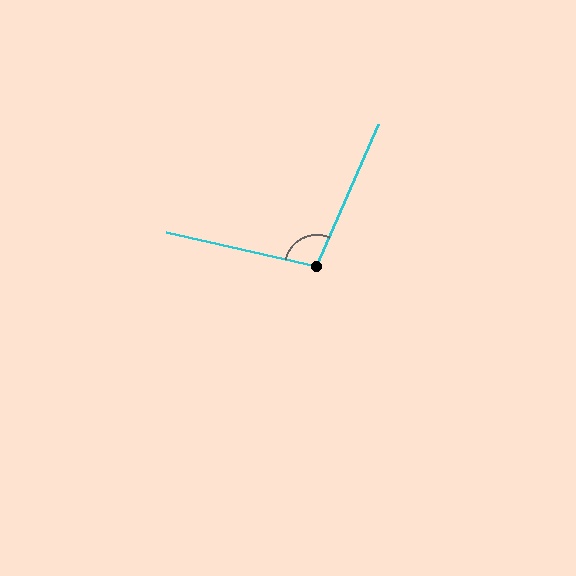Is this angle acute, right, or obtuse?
It is obtuse.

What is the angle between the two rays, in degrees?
Approximately 101 degrees.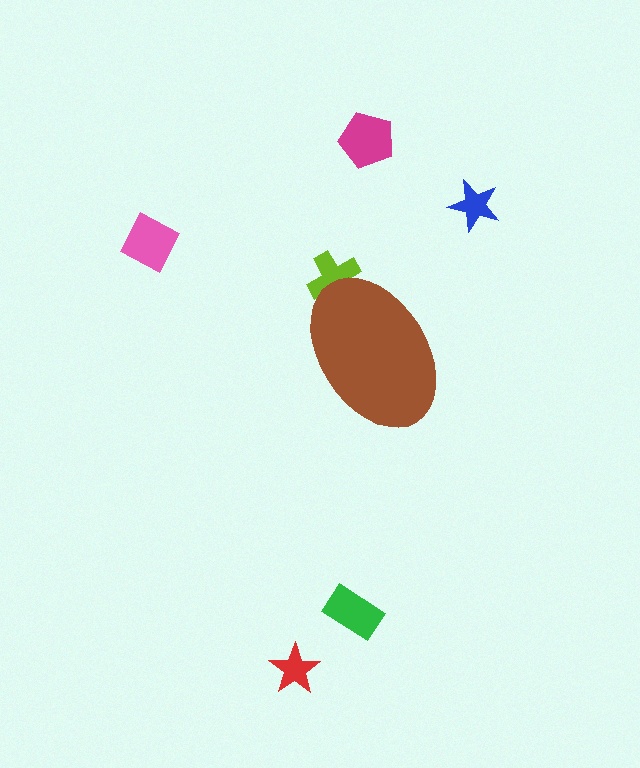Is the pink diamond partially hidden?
No, the pink diamond is fully visible.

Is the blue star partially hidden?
No, the blue star is fully visible.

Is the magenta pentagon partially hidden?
No, the magenta pentagon is fully visible.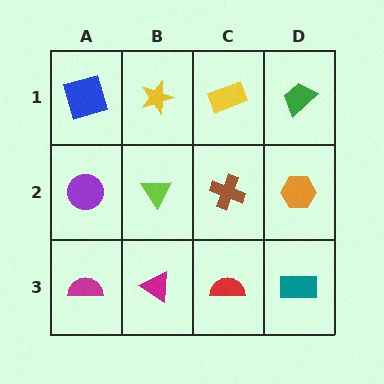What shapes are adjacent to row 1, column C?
A brown cross (row 2, column C), a yellow star (row 1, column B), a green trapezoid (row 1, column D).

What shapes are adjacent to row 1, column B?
A lime triangle (row 2, column B), a blue square (row 1, column A), a yellow rectangle (row 1, column C).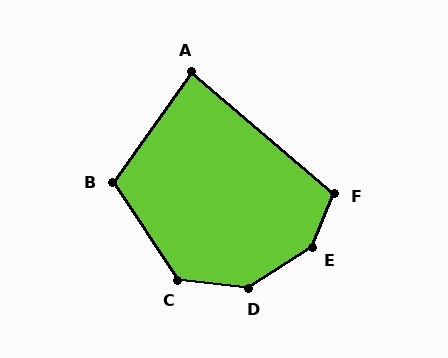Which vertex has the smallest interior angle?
A, at approximately 85 degrees.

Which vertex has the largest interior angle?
E, at approximately 145 degrees.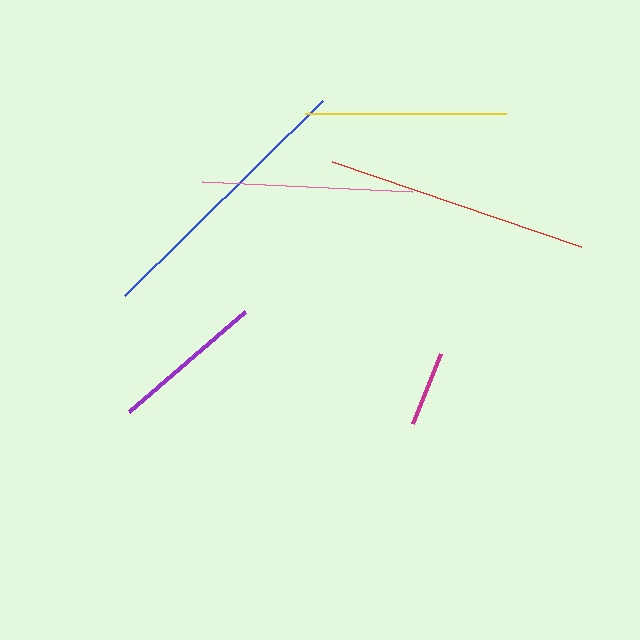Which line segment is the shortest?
The magenta line is the shortest at approximately 75 pixels.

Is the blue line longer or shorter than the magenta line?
The blue line is longer than the magenta line.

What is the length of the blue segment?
The blue segment is approximately 278 pixels long.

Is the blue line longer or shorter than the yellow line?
The blue line is longer than the yellow line.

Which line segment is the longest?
The blue line is the longest at approximately 278 pixels.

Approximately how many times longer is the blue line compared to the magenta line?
The blue line is approximately 3.7 times the length of the magenta line.